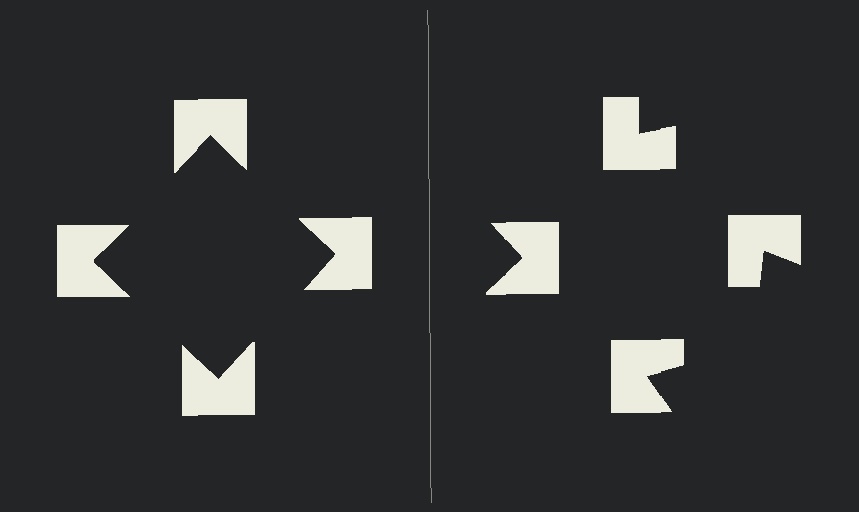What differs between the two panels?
The notched squares are positioned identically on both sides; only the wedge orientations differ. On the left they align to a square; on the right they are misaligned.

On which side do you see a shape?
An illusory square appears on the left side. On the right side the wedge cuts are rotated, so no coherent shape forms.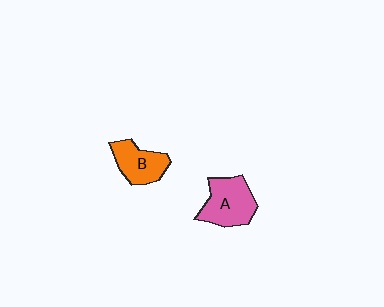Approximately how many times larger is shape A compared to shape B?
Approximately 1.2 times.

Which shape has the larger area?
Shape A (pink).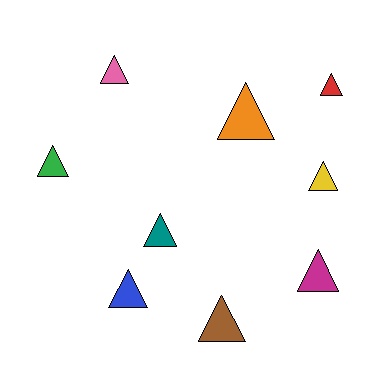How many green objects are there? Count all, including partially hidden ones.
There is 1 green object.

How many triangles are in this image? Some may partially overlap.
There are 9 triangles.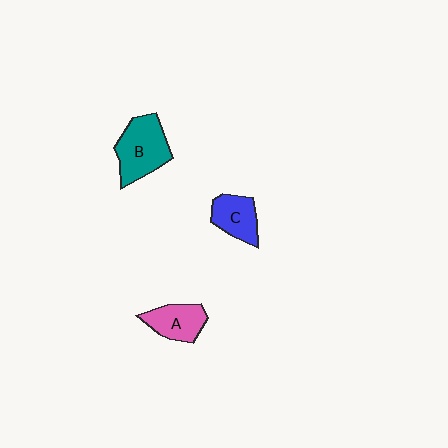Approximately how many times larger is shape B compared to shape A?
Approximately 1.5 times.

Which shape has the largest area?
Shape B (teal).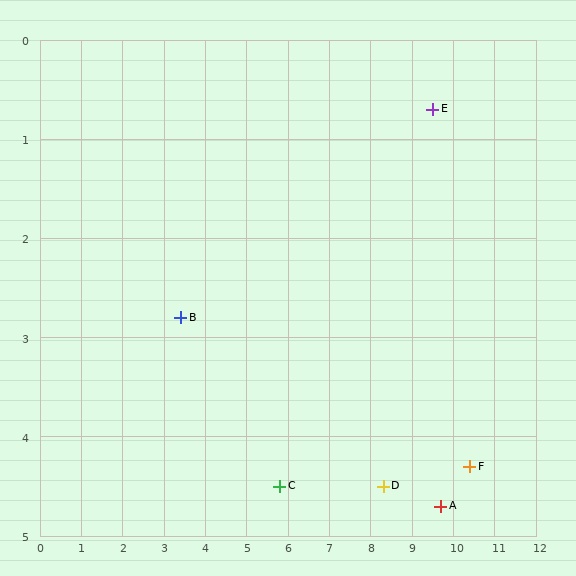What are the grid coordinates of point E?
Point E is at approximately (9.5, 0.7).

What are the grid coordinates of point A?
Point A is at approximately (9.7, 4.7).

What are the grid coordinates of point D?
Point D is at approximately (8.3, 4.5).